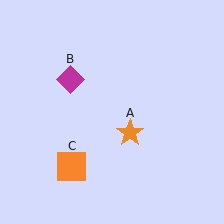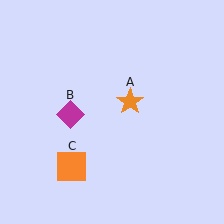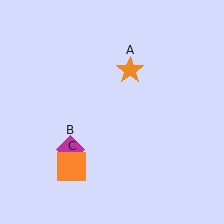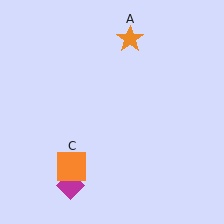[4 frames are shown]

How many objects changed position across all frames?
2 objects changed position: orange star (object A), magenta diamond (object B).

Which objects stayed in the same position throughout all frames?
Orange square (object C) remained stationary.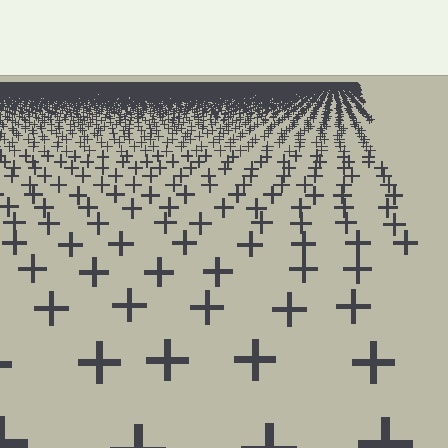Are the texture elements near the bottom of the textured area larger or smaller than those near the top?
Larger. Near the bottom, elements are closer to the viewer and appear at a bigger on-screen size.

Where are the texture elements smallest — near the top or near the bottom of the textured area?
Near the top.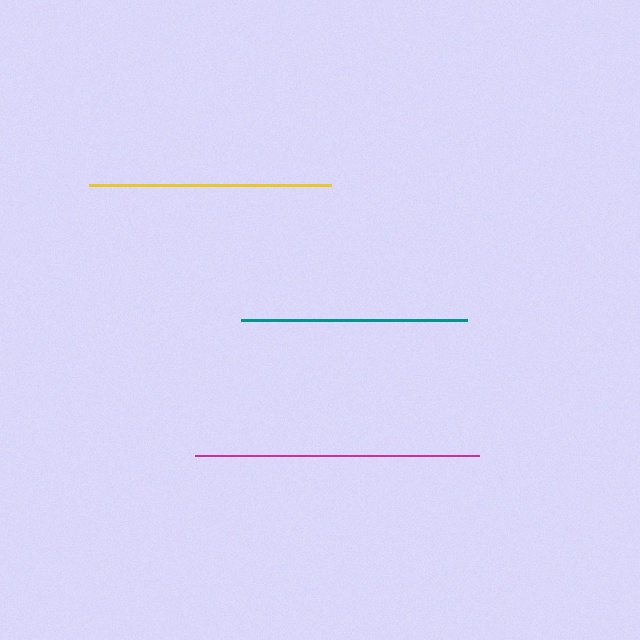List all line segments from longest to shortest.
From longest to shortest: magenta, yellow, teal.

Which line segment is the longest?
The magenta line is the longest at approximately 284 pixels.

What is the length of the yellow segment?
The yellow segment is approximately 242 pixels long.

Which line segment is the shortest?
The teal line is the shortest at approximately 226 pixels.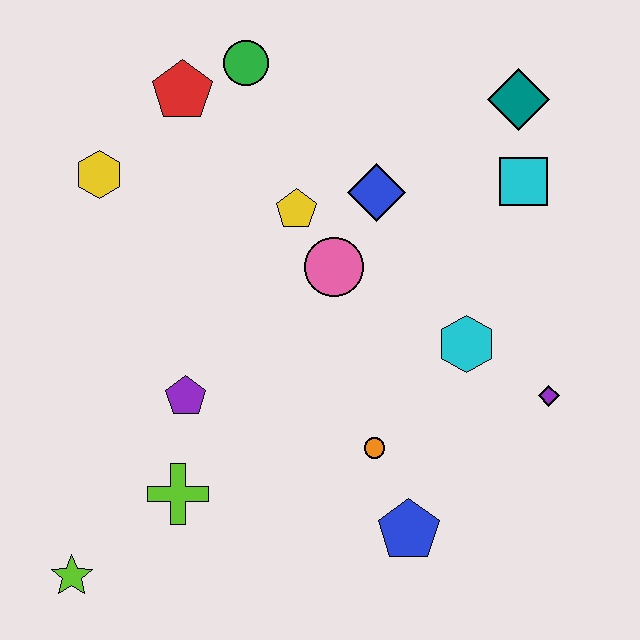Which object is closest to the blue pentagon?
The orange circle is closest to the blue pentagon.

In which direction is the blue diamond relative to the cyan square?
The blue diamond is to the left of the cyan square.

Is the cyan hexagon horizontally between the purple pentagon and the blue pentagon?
No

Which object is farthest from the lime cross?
The teal diamond is farthest from the lime cross.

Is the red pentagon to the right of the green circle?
No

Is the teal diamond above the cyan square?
Yes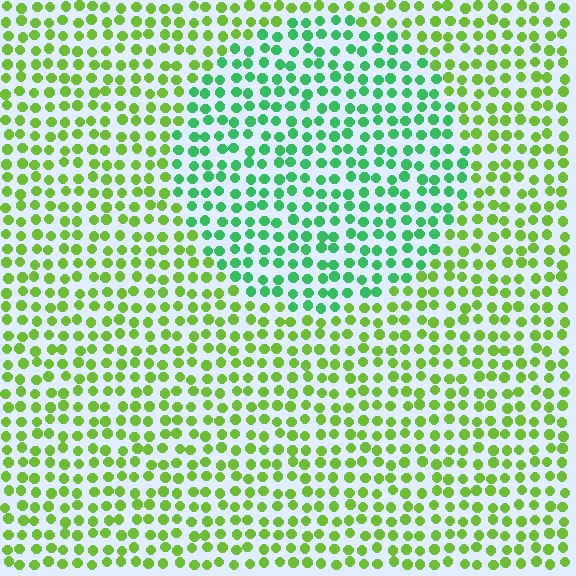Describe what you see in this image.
The image is filled with small lime elements in a uniform arrangement. A circle-shaped region is visible where the elements are tinted to a slightly different hue, forming a subtle color boundary.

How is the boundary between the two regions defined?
The boundary is defined purely by a slight shift in hue (about 43 degrees). Spacing, size, and orientation are identical on both sides.